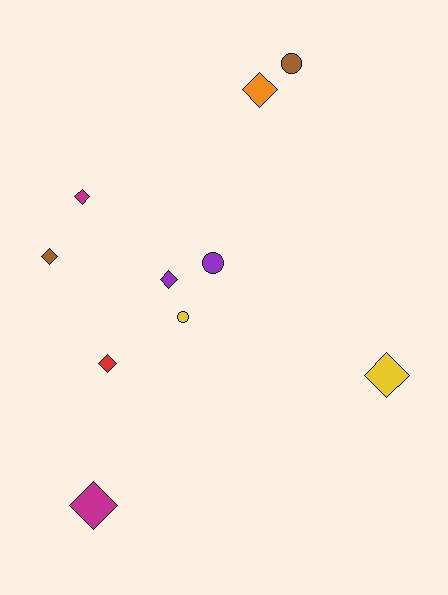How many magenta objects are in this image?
There are 2 magenta objects.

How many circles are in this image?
There are 3 circles.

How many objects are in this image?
There are 10 objects.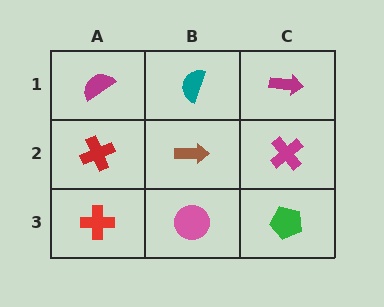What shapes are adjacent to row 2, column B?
A teal semicircle (row 1, column B), a pink circle (row 3, column B), a red cross (row 2, column A), a magenta cross (row 2, column C).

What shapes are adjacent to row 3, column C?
A magenta cross (row 2, column C), a pink circle (row 3, column B).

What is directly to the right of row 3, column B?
A green pentagon.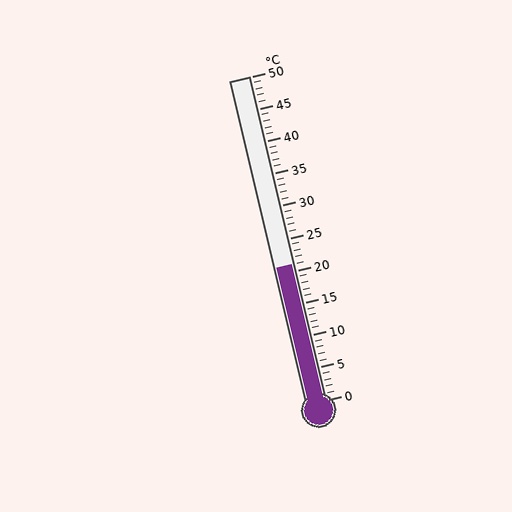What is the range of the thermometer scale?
The thermometer scale ranges from 0°C to 50°C.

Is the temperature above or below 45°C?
The temperature is below 45°C.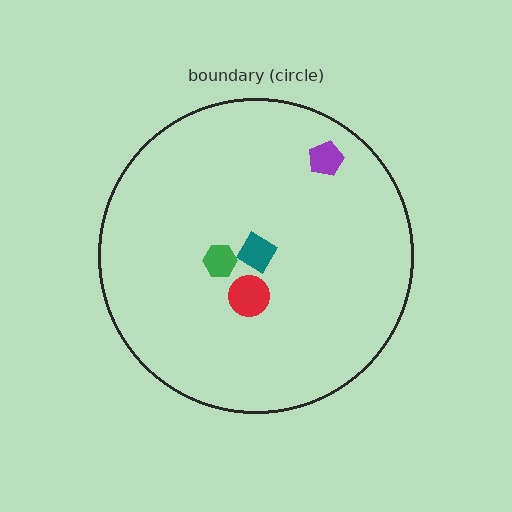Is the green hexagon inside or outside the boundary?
Inside.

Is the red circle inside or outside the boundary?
Inside.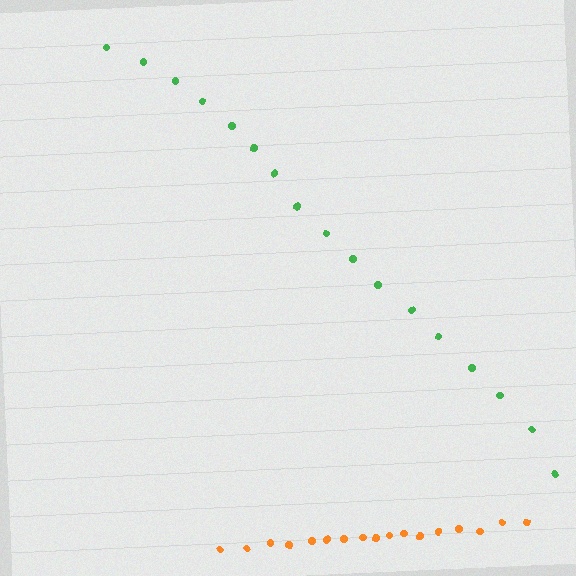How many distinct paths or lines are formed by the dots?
There are 2 distinct paths.